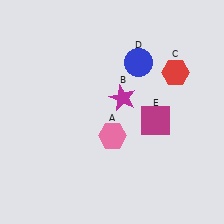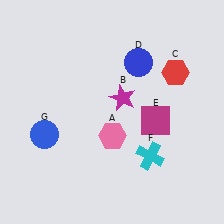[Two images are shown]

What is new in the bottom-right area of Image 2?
A cyan cross (F) was added in the bottom-right area of Image 2.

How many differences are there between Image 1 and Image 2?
There are 2 differences between the two images.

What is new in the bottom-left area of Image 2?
A blue circle (G) was added in the bottom-left area of Image 2.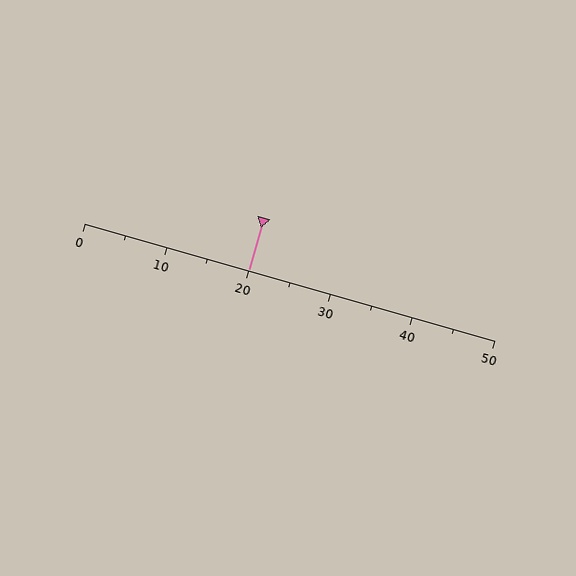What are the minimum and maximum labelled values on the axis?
The axis runs from 0 to 50.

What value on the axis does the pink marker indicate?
The marker indicates approximately 20.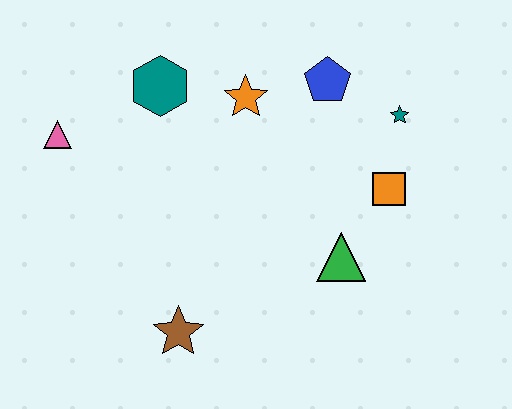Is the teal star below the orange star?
Yes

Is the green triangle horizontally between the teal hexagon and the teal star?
Yes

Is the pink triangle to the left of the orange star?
Yes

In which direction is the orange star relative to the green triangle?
The orange star is above the green triangle.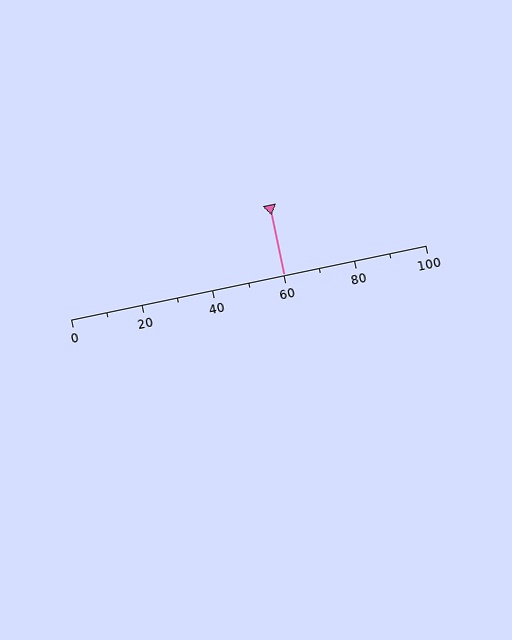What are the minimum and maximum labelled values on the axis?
The axis runs from 0 to 100.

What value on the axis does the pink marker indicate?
The marker indicates approximately 60.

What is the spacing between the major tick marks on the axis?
The major ticks are spaced 20 apart.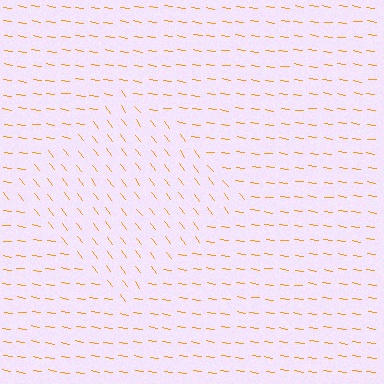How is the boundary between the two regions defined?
The boundary is defined purely by a change in line orientation (approximately 45 degrees difference). All lines are the same color and thickness.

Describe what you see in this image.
The image is filled with small orange line segments. A diamond region in the image has lines oriented differently from the surrounding lines, creating a visible texture boundary.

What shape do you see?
I see a diamond.